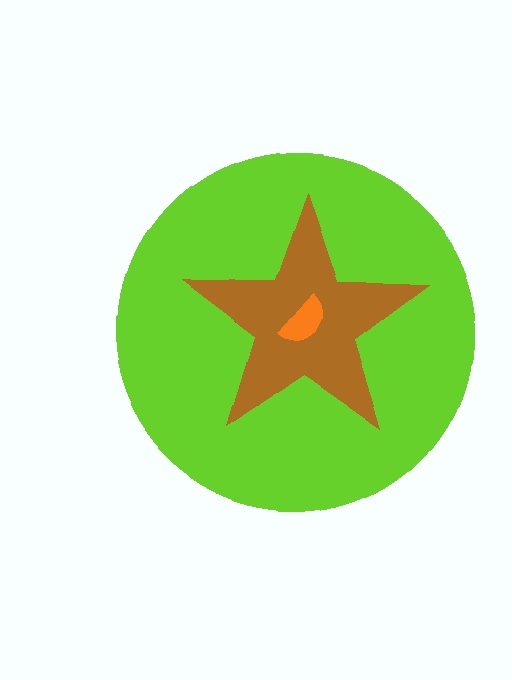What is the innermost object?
The orange semicircle.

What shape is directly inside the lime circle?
The brown star.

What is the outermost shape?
The lime circle.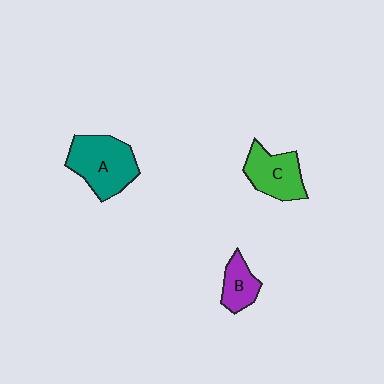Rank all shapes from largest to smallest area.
From largest to smallest: A (teal), C (green), B (purple).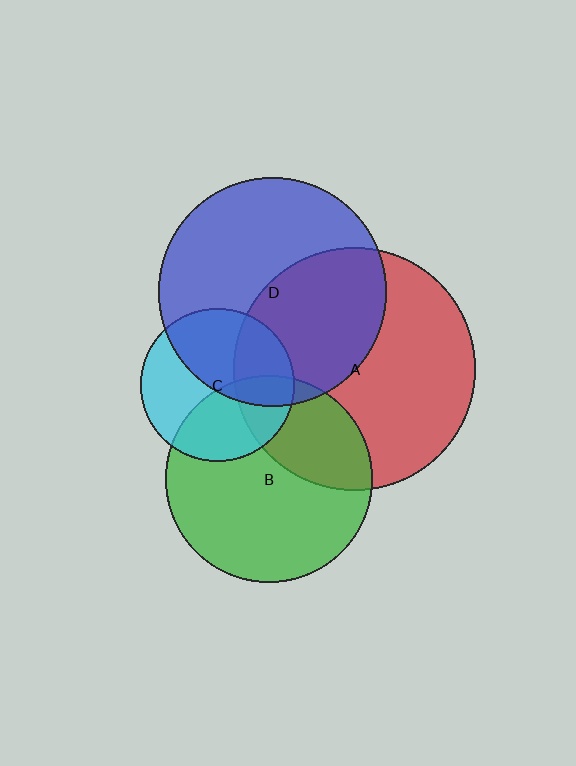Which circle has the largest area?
Circle A (red).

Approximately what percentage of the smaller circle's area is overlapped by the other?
Approximately 30%.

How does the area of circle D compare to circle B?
Approximately 1.2 times.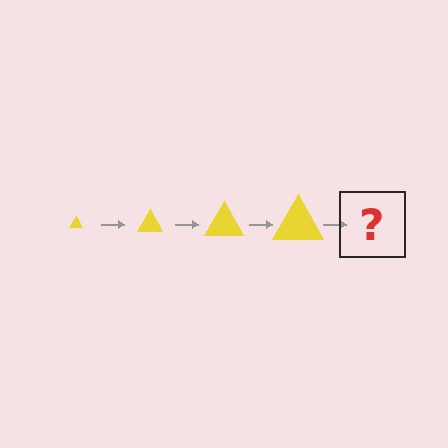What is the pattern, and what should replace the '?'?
The pattern is that the triangle gets progressively larger each step. The '?' should be a yellow triangle, larger than the previous one.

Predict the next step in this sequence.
The next step is a yellow triangle, larger than the previous one.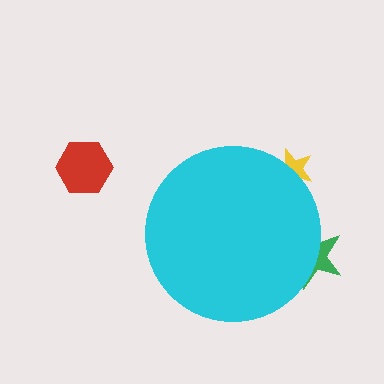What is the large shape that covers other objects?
A cyan circle.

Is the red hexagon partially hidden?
No, the red hexagon is fully visible.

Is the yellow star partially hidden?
Yes, the yellow star is partially hidden behind the cyan circle.